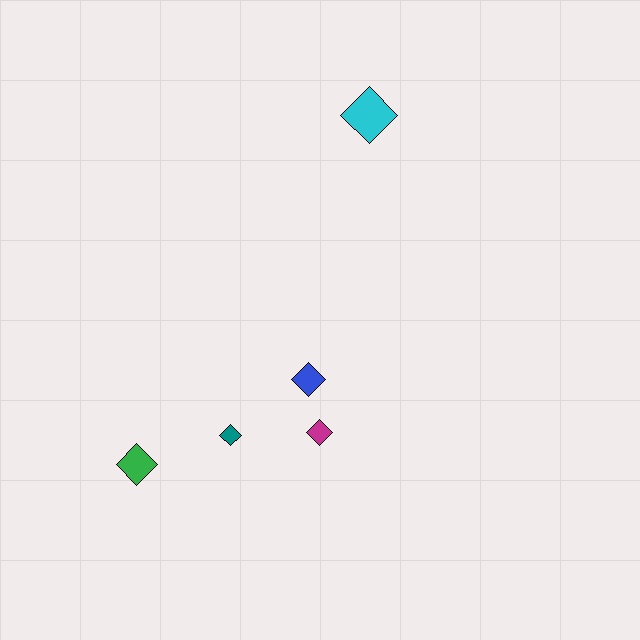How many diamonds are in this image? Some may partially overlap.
There are 5 diamonds.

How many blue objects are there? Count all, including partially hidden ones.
There is 1 blue object.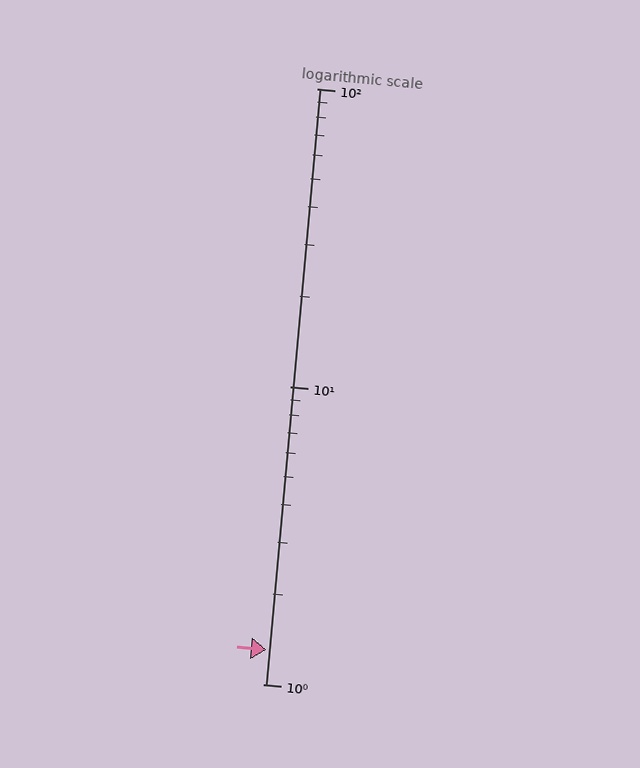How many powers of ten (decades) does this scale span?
The scale spans 2 decades, from 1 to 100.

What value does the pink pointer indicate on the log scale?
The pointer indicates approximately 1.3.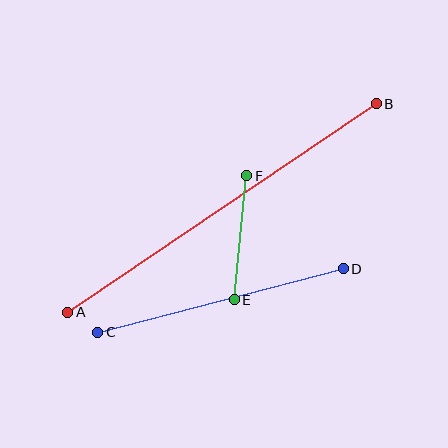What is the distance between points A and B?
The distance is approximately 373 pixels.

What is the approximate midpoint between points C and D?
The midpoint is at approximately (220, 300) pixels.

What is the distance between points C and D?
The distance is approximately 253 pixels.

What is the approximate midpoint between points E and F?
The midpoint is at approximately (241, 238) pixels.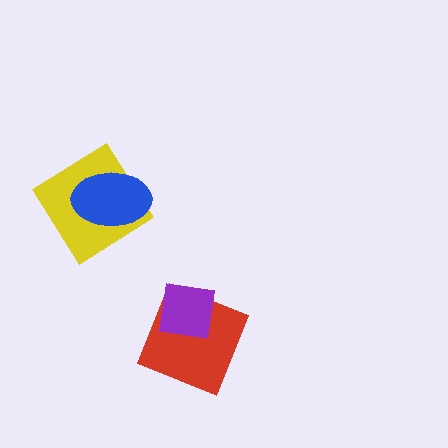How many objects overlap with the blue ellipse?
1 object overlaps with the blue ellipse.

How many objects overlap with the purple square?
1 object overlaps with the purple square.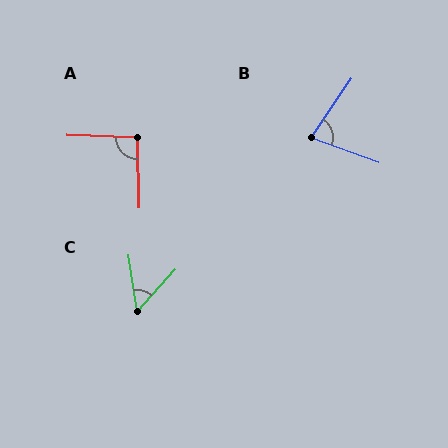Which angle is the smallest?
C, at approximately 51 degrees.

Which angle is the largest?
A, at approximately 94 degrees.